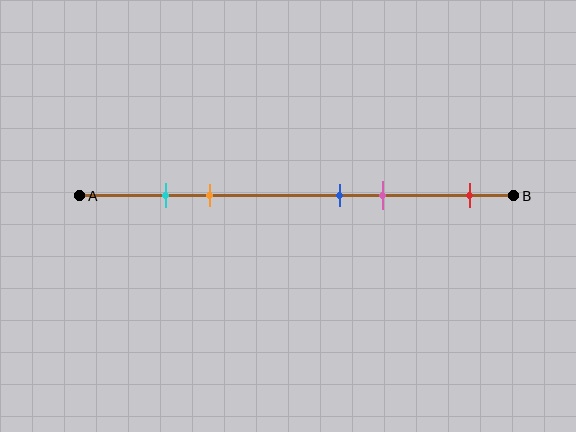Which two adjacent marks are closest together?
The cyan and orange marks are the closest adjacent pair.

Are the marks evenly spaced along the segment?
No, the marks are not evenly spaced.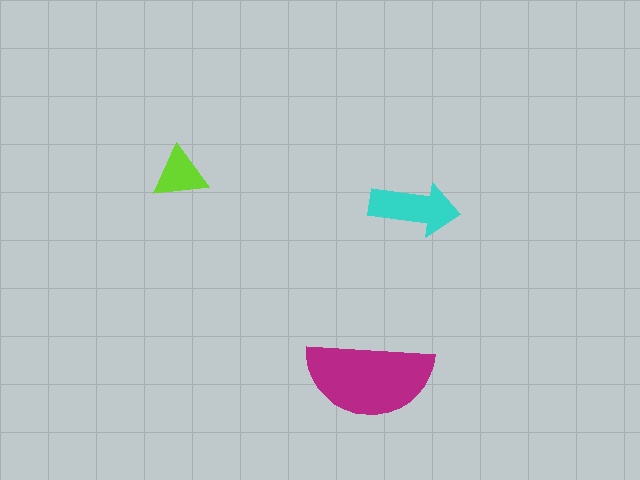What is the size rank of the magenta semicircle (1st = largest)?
1st.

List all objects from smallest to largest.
The lime triangle, the cyan arrow, the magenta semicircle.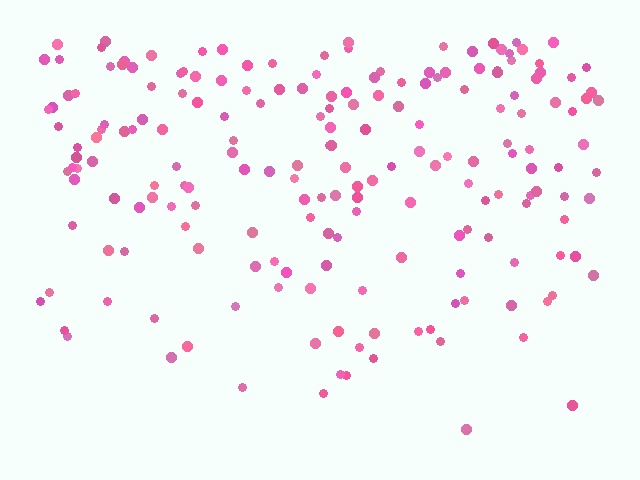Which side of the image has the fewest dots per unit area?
The bottom.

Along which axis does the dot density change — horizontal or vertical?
Vertical.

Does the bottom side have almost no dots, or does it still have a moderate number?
Still a moderate number, just noticeably fewer than the top.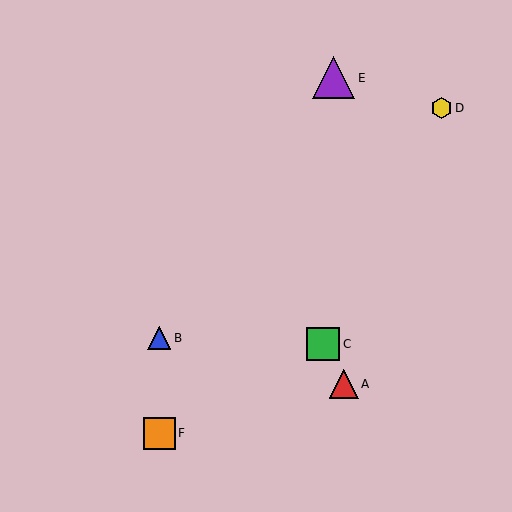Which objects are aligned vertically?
Objects B, F are aligned vertically.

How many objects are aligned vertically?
2 objects (B, F) are aligned vertically.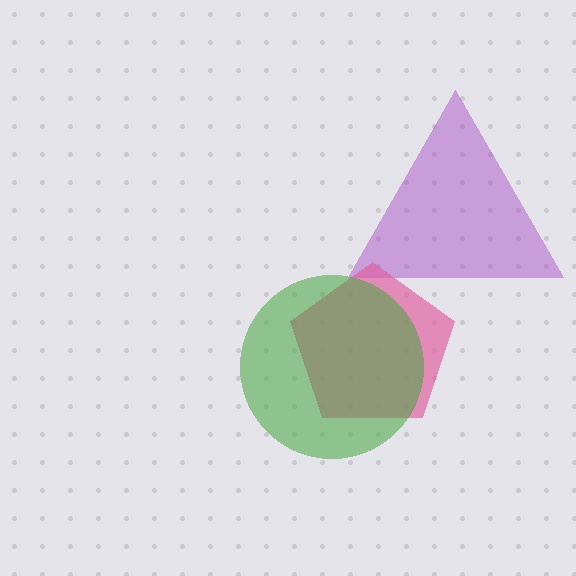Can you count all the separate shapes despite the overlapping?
Yes, there are 3 separate shapes.